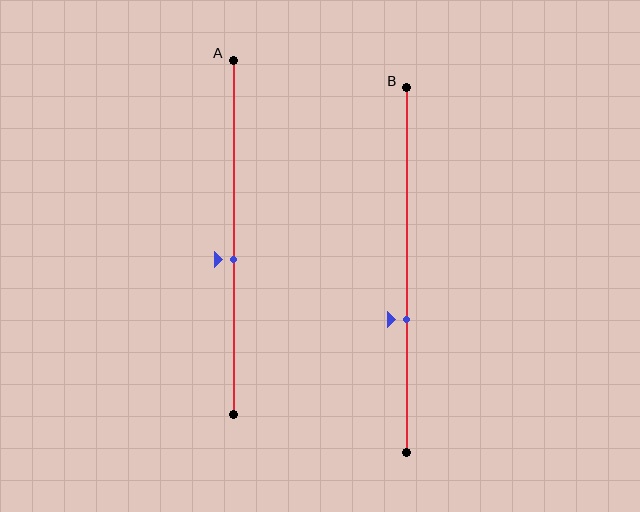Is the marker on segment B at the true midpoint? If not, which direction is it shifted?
No, the marker on segment B is shifted downward by about 14% of the segment length.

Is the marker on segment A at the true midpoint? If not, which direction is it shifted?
No, the marker on segment A is shifted downward by about 6% of the segment length.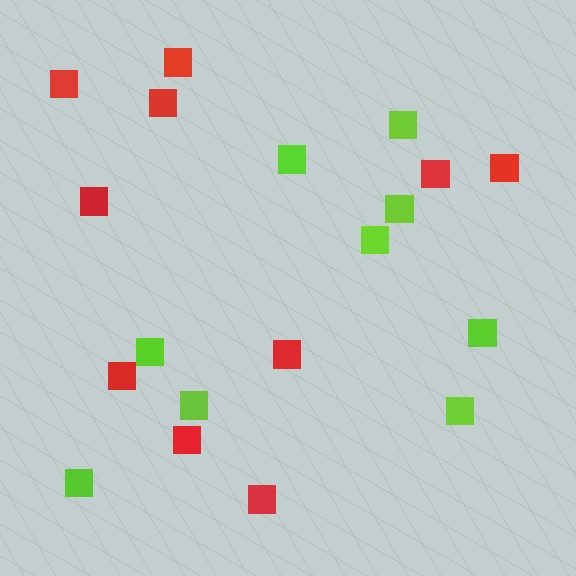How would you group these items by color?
There are 2 groups: one group of lime squares (9) and one group of red squares (10).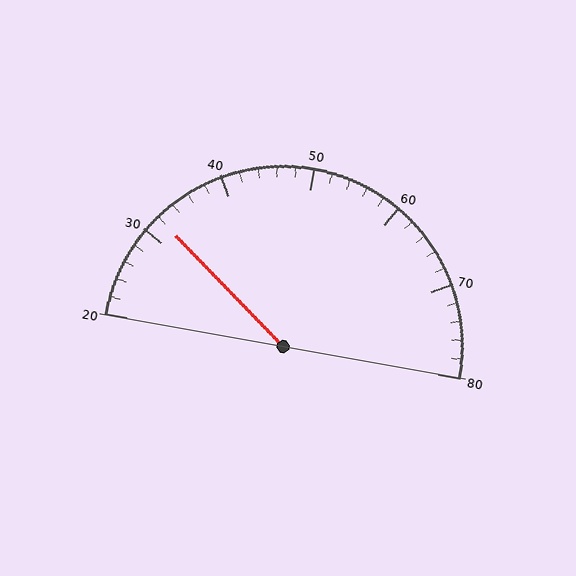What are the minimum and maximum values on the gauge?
The gauge ranges from 20 to 80.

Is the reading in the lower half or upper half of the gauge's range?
The reading is in the lower half of the range (20 to 80).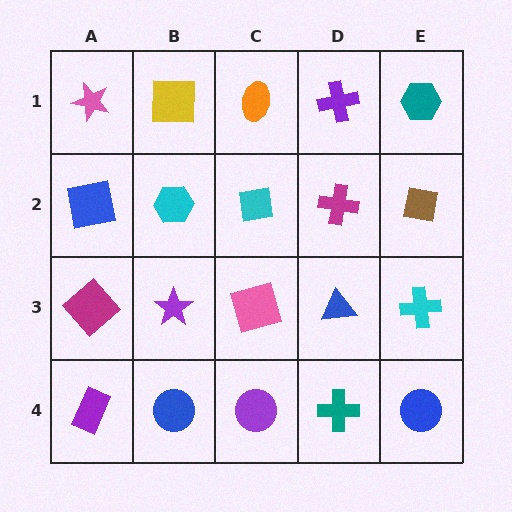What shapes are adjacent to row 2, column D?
A purple cross (row 1, column D), a blue triangle (row 3, column D), a cyan square (row 2, column C), a brown square (row 2, column E).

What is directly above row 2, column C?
An orange ellipse.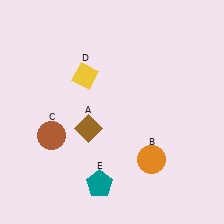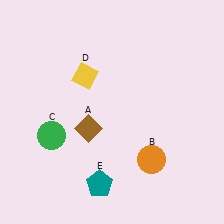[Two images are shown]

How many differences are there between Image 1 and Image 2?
There is 1 difference between the two images.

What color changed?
The circle (C) changed from brown in Image 1 to green in Image 2.